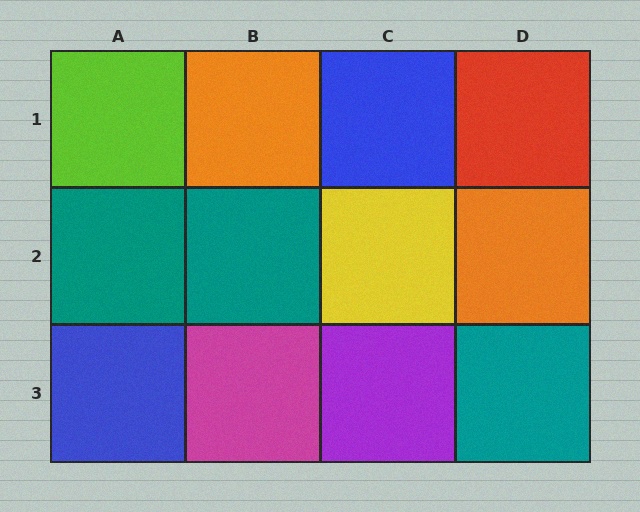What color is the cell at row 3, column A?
Blue.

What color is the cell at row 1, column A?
Lime.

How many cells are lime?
1 cell is lime.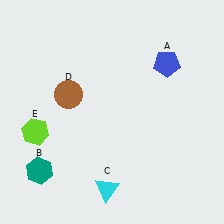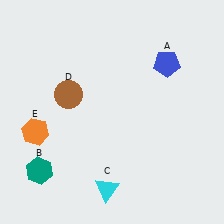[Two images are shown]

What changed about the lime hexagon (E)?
In Image 1, E is lime. In Image 2, it changed to orange.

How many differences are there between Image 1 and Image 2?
There is 1 difference between the two images.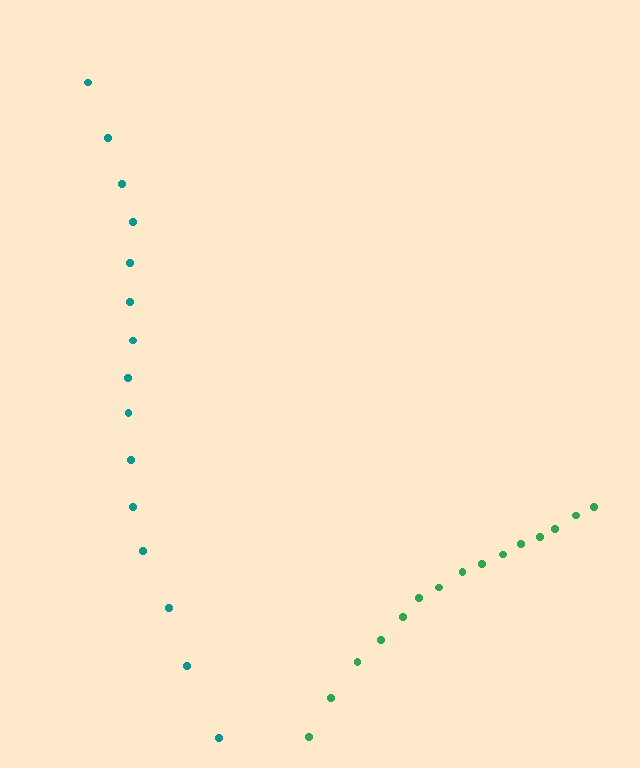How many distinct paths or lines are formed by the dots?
There are 2 distinct paths.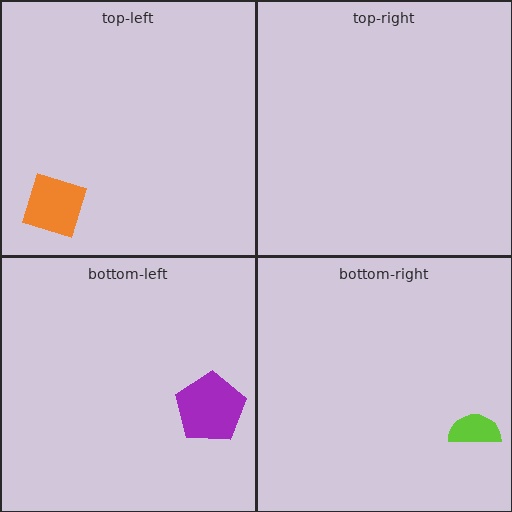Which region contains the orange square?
The top-left region.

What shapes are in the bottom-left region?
The purple pentagon.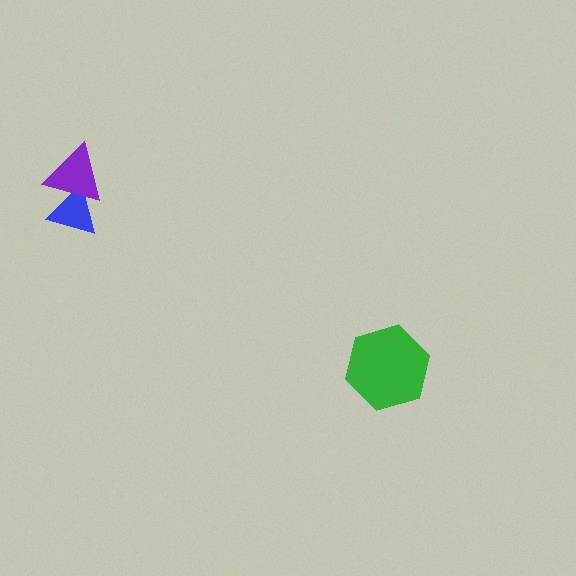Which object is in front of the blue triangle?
The purple triangle is in front of the blue triangle.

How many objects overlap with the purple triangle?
1 object overlaps with the purple triangle.